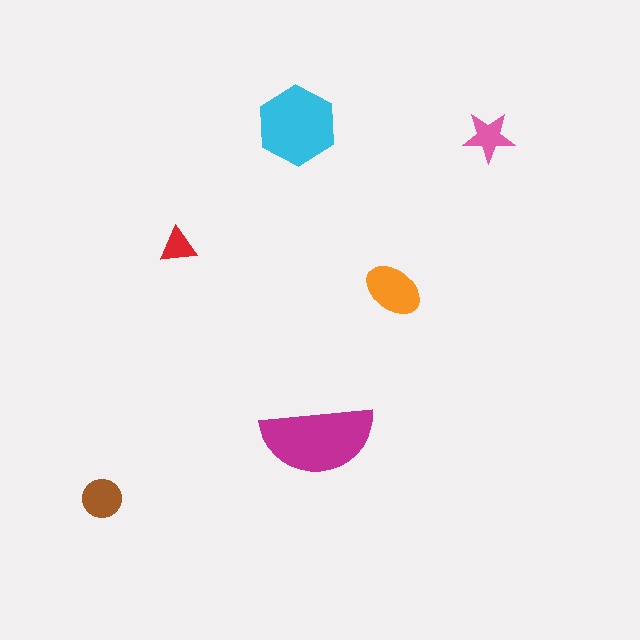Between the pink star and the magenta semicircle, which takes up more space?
The magenta semicircle.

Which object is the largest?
The magenta semicircle.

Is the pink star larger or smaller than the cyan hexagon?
Smaller.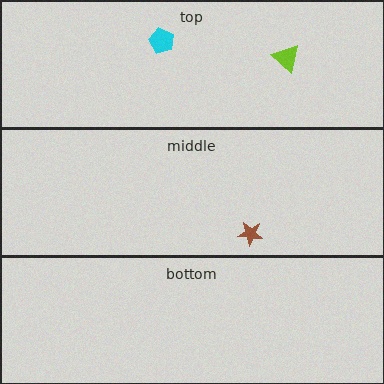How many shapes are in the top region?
2.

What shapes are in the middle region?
The brown star.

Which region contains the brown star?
The middle region.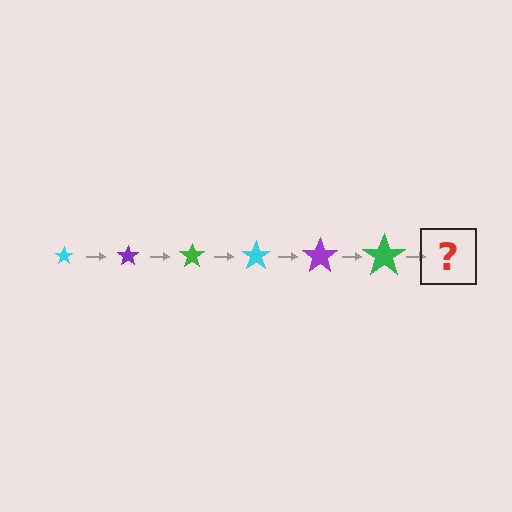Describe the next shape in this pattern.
It should be a cyan star, larger than the previous one.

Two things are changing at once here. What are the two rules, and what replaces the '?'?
The two rules are that the star grows larger each step and the color cycles through cyan, purple, and green. The '?' should be a cyan star, larger than the previous one.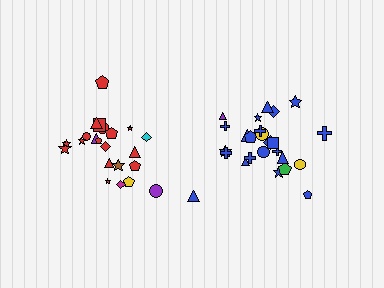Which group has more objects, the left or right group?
The right group.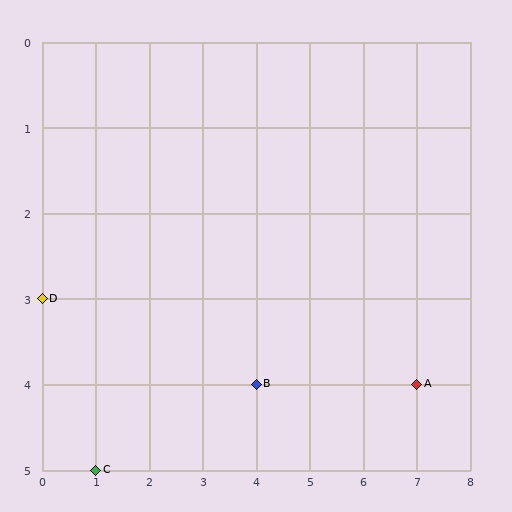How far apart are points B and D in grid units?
Points B and D are 4 columns and 1 row apart (about 4.1 grid units diagonally).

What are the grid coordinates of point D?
Point D is at grid coordinates (0, 3).